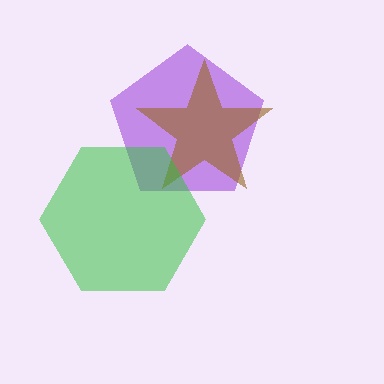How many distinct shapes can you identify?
There are 3 distinct shapes: a purple pentagon, a brown star, a green hexagon.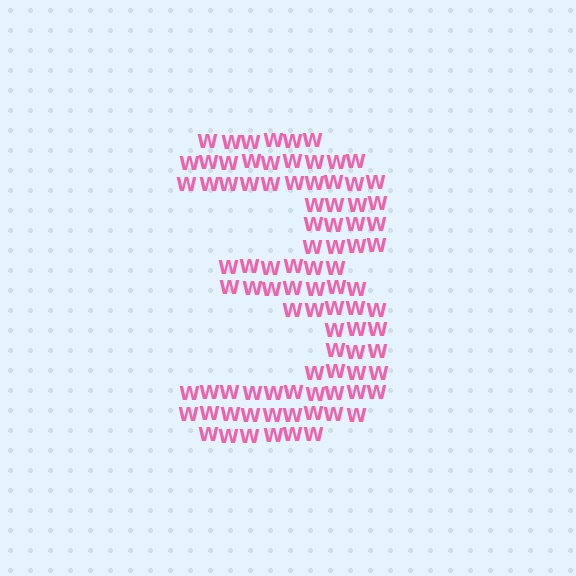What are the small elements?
The small elements are letter W's.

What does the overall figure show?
The overall figure shows the digit 3.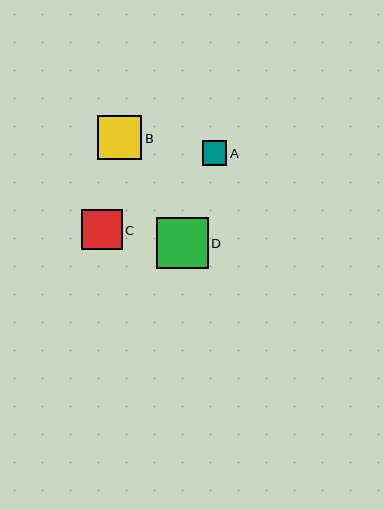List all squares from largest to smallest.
From largest to smallest: D, B, C, A.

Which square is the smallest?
Square A is the smallest with a size of approximately 24 pixels.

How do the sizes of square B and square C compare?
Square B and square C are approximately the same size.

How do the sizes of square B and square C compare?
Square B and square C are approximately the same size.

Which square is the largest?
Square D is the largest with a size of approximately 51 pixels.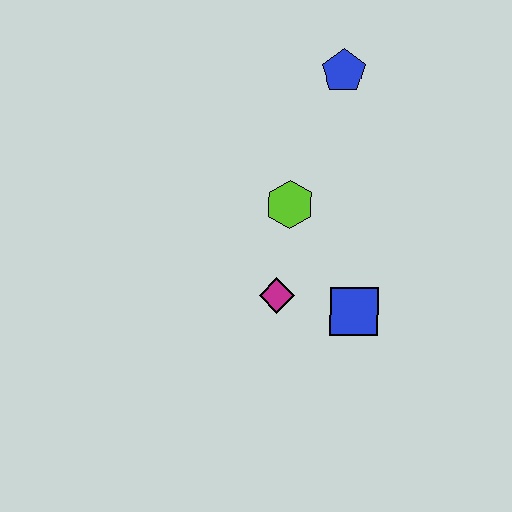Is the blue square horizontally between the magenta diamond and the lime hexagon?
No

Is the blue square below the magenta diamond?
Yes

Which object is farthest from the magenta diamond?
The blue pentagon is farthest from the magenta diamond.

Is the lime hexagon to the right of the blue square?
No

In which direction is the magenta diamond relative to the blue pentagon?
The magenta diamond is below the blue pentagon.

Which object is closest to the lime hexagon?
The magenta diamond is closest to the lime hexagon.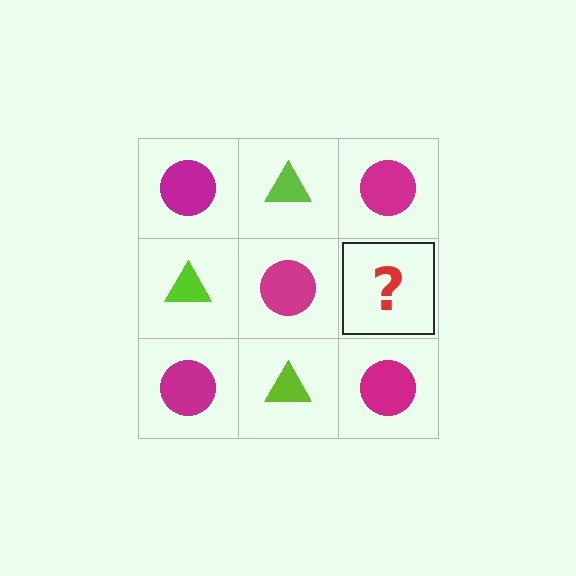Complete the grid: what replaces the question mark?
The question mark should be replaced with a lime triangle.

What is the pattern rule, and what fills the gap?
The rule is that it alternates magenta circle and lime triangle in a checkerboard pattern. The gap should be filled with a lime triangle.